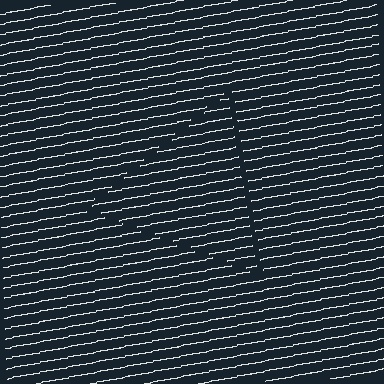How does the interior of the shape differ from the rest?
The interior of the shape contains the same grating, shifted by half a period — the contour is defined by the phase discontinuity where line-ends from the inner and outer gratings abut.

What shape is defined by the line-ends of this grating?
An illusory triangle. The interior of the shape contains the same grating, shifted by half a period — the contour is defined by the phase discontinuity where line-ends from the inner and outer gratings abut.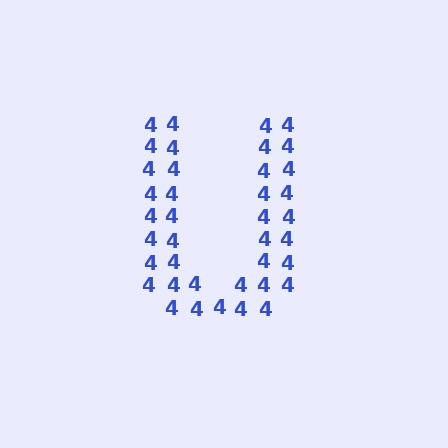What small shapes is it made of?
It is made of small digit 4's.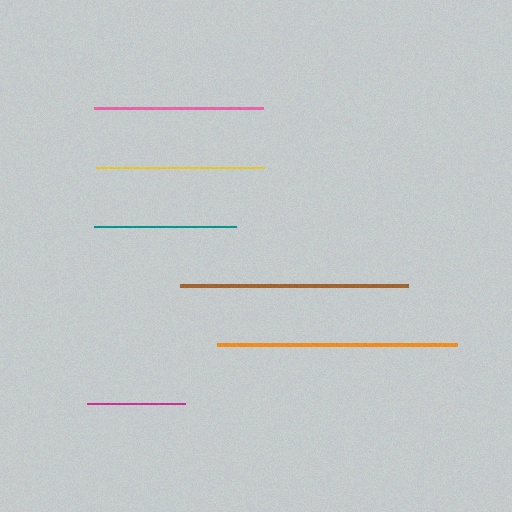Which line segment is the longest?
The orange line is the longest at approximately 240 pixels.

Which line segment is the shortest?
The magenta line is the shortest at approximately 98 pixels.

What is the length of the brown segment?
The brown segment is approximately 228 pixels long.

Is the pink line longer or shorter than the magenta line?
The pink line is longer than the magenta line.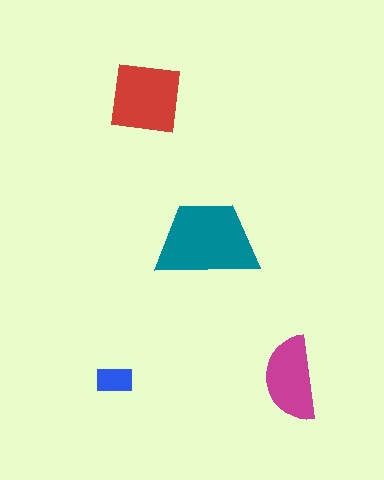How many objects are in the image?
There are 4 objects in the image.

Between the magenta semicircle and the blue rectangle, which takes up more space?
The magenta semicircle.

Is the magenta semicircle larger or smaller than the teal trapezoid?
Smaller.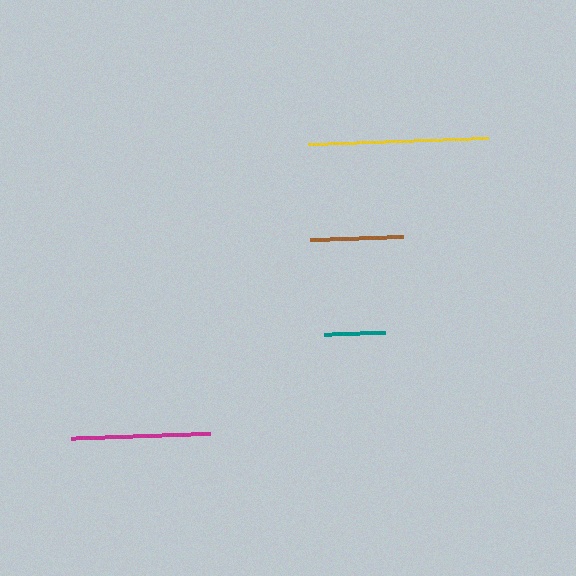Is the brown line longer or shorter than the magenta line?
The magenta line is longer than the brown line.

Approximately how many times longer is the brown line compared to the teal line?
The brown line is approximately 1.5 times the length of the teal line.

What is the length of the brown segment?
The brown segment is approximately 93 pixels long.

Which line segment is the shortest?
The teal line is the shortest at approximately 60 pixels.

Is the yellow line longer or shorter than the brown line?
The yellow line is longer than the brown line.